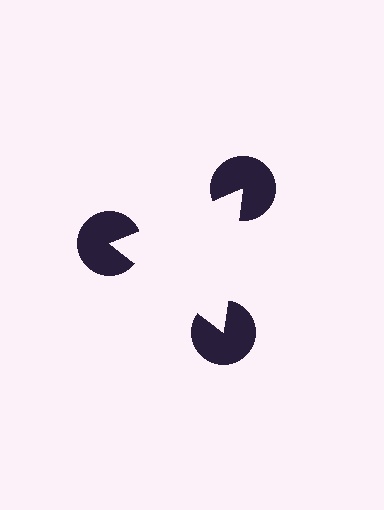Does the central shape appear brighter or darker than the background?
It typically appears slightly brighter than the background, even though no actual brightness change is drawn.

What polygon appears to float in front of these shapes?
An illusory triangle — its edges are inferred from the aligned wedge cuts in the pac-man discs, not physically drawn.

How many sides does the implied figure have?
3 sides.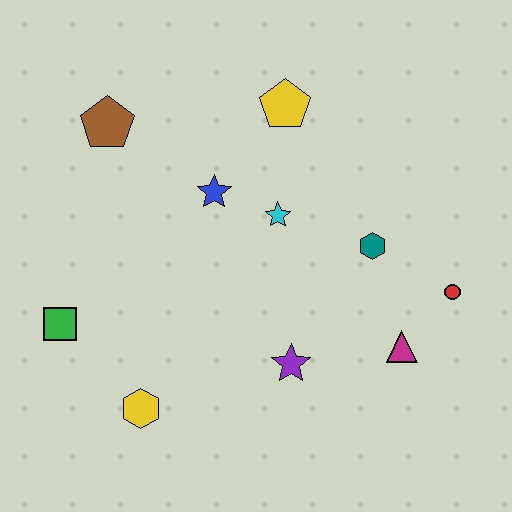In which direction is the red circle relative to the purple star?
The red circle is to the right of the purple star.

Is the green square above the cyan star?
No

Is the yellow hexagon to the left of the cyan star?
Yes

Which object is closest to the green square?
The yellow hexagon is closest to the green square.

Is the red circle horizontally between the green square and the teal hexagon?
No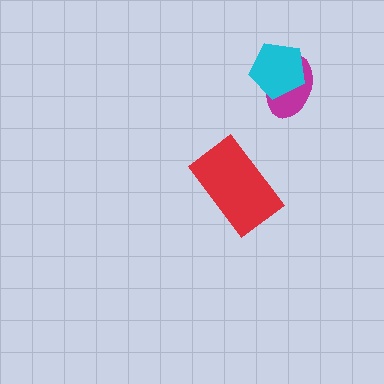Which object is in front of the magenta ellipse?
The cyan pentagon is in front of the magenta ellipse.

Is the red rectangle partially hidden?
No, no other shape covers it.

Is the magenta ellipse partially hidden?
Yes, it is partially covered by another shape.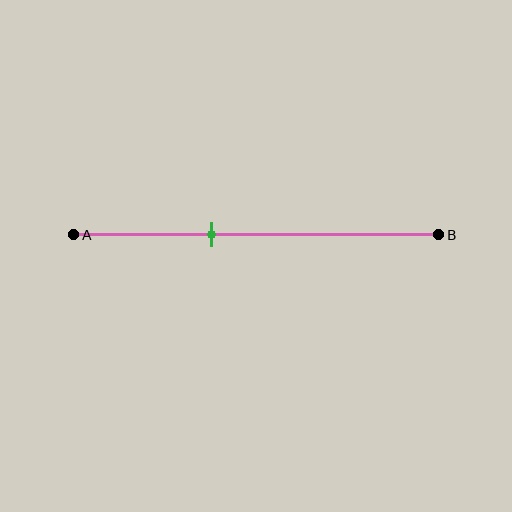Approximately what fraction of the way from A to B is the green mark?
The green mark is approximately 40% of the way from A to B.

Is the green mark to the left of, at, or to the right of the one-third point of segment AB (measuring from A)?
The green mark is to the right of the one-third point of segment AB.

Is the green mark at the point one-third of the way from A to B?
No, the mark is at about 40% from A, not at the 33% one-third point.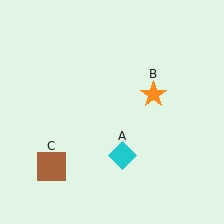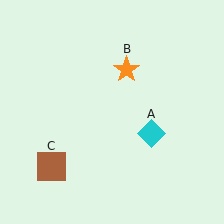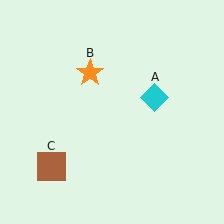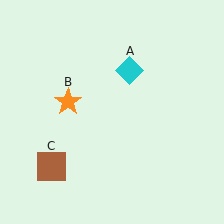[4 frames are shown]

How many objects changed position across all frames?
2 objects changed position: cyan diamond (object A), orange star (object B).